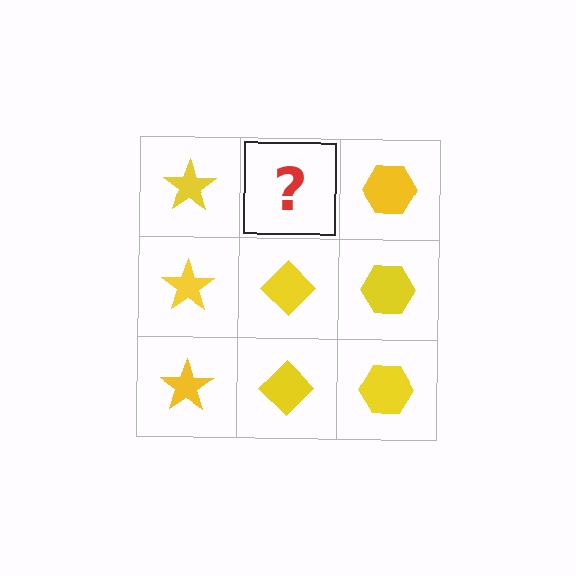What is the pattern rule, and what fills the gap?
The rule is that each column has a consistent shape. The gap should be filled with a yellow diamond.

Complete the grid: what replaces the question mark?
The question mark should be replaced with a yellow diamond.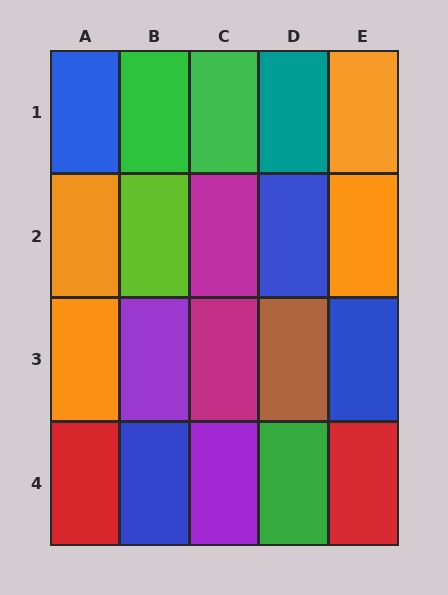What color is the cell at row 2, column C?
Magenta.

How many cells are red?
2 cells are red.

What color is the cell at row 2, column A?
Orange.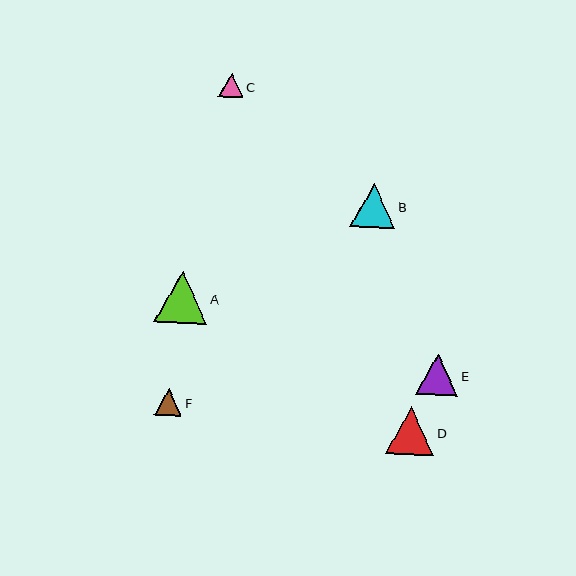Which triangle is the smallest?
Triangle C is the smallest with a size of approximately 24 pixels.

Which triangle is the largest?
Triangle A is the largest with a size of approximately 52 pixels.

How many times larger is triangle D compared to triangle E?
Triangle D is approximately 1.2 times the size of triangle E.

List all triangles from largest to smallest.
From largest to smallest: A, D, B, E, F, C.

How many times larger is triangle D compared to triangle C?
Triangle D is approximately 2.0 times the size of triangle C.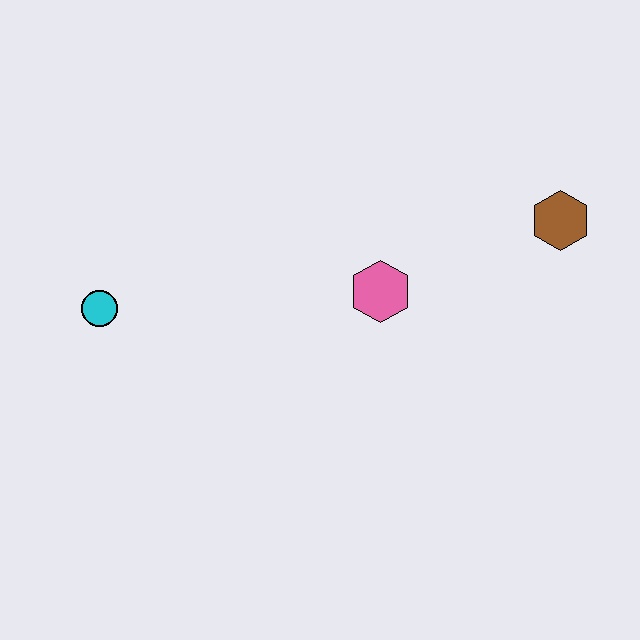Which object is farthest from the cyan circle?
The brown hexagon is farthest from the cyan circle.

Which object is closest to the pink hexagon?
The brown hexagon is closest to the pink hexagon.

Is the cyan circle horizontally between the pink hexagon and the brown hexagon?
No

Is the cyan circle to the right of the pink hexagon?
No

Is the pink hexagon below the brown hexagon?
Yes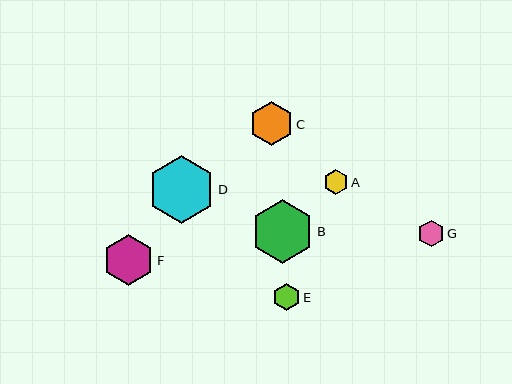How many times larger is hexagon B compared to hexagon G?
Hexagon B is approximately 2.4 times the size of hexagon G.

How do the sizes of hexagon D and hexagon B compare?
Hexagon D and hexagon B are approximately the same size.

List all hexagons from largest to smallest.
From largest to smallest: D, B, F, C, E, G, A.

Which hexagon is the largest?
Hexagon D is the largest with a size of approximately 67 pixels.